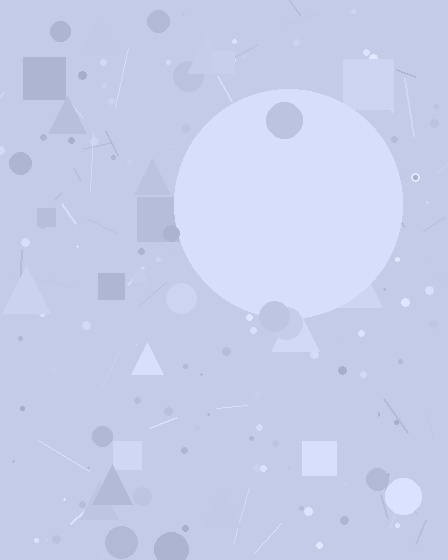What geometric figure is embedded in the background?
A circle is embedded in the background.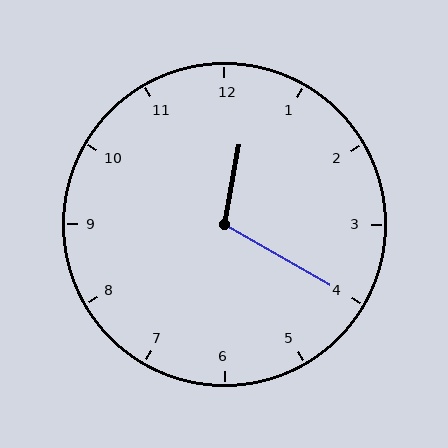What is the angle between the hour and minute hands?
Approximately 110 degrees.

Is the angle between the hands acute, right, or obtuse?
It is obtuse.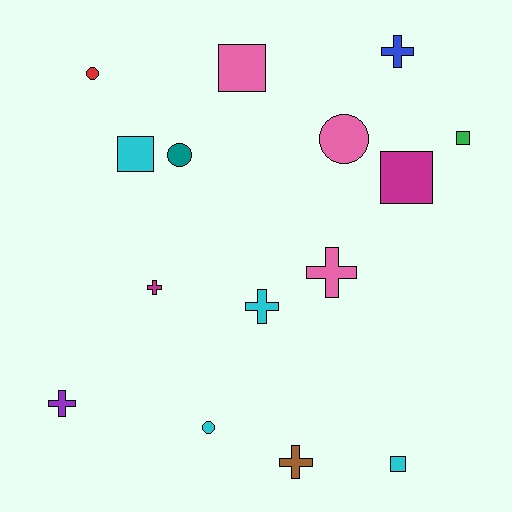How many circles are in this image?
There are 4 circles.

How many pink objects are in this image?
There are 3 pink objects.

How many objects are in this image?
There are 15 objects.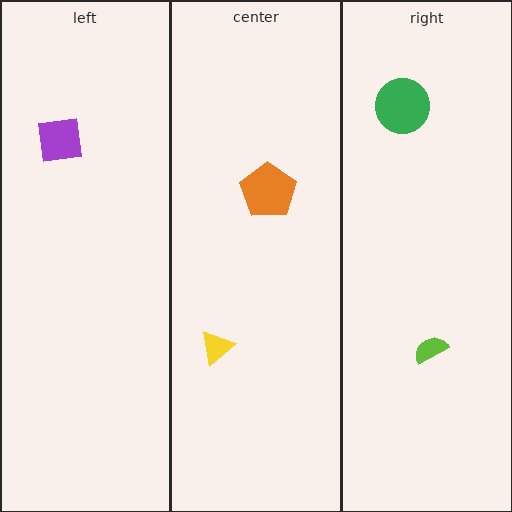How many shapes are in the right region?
2.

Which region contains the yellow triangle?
The center region.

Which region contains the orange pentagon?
The center region.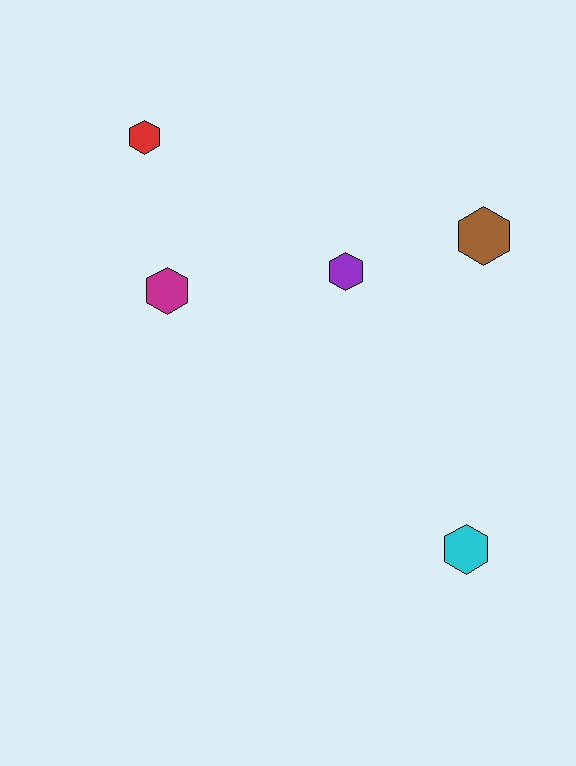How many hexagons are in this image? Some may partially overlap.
There are 5 hexagons.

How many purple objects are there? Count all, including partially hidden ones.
There is 1 purple object.